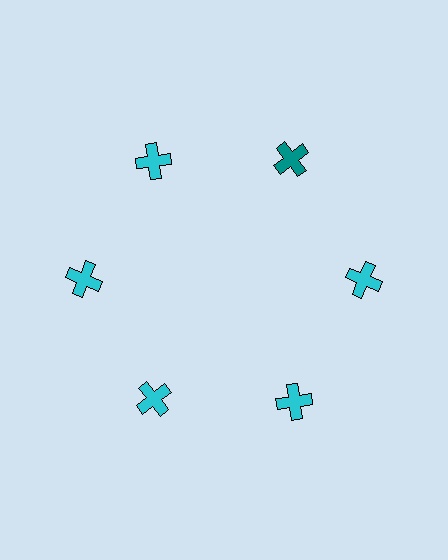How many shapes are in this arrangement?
There are 6 shapes arranged in a ring pattern.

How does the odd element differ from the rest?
It has a different color: teal instead of cyan.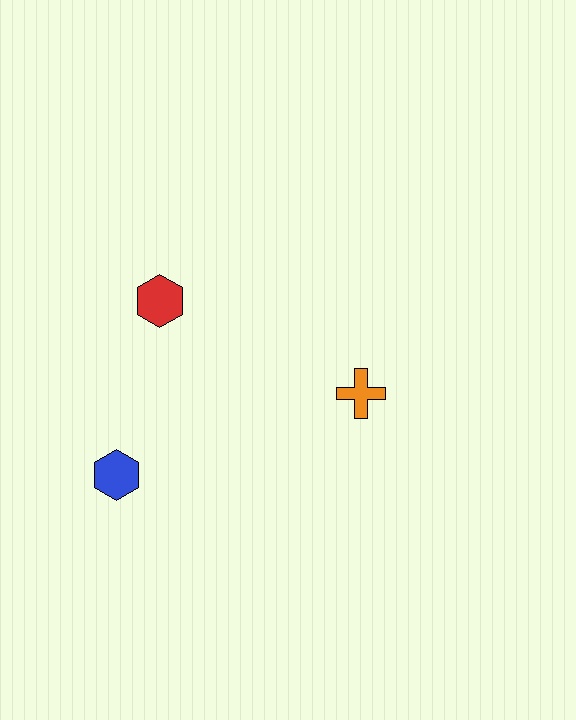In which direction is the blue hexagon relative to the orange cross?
The blue hexagon is to the left of the orange cross.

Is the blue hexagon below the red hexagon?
Yes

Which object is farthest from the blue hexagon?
The orange cross is farthest from the blue hexagon.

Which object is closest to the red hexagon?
The blue hexagon is closest to the red hexagon.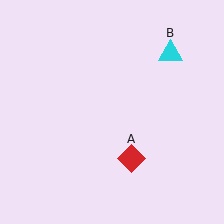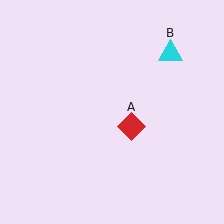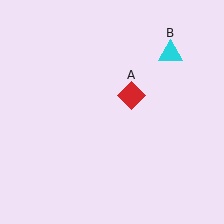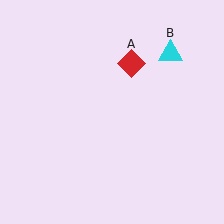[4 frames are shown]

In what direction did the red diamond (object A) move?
The red diamond (object A) moved up.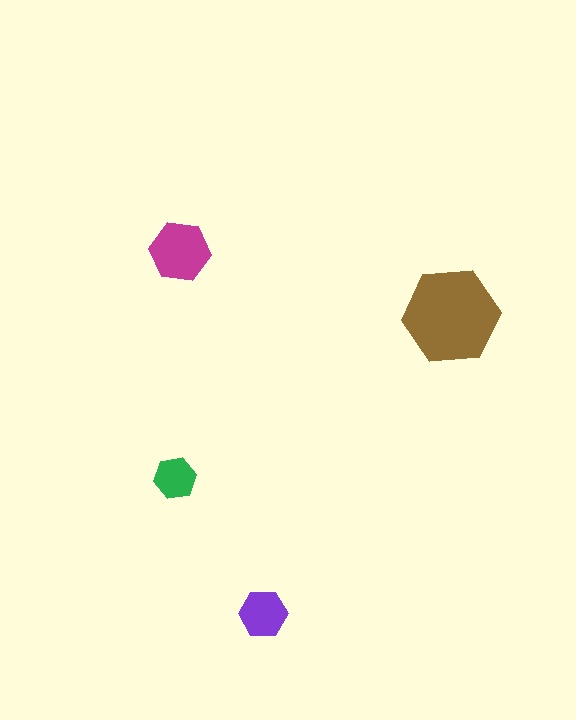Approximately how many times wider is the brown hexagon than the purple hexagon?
About 2 times wider.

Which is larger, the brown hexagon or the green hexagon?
The brown one.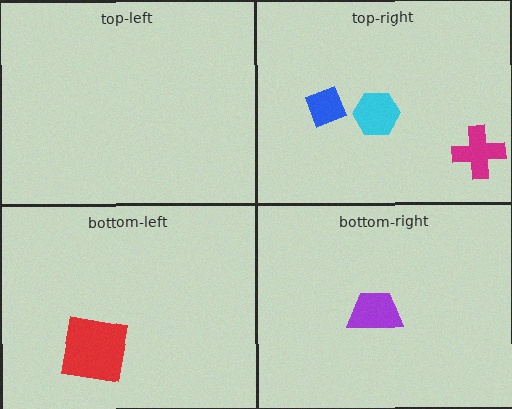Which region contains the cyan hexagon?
The top-right region.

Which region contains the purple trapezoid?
The bottom-right region.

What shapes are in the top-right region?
The cyan hexagon, the magenta cross, the blue diamond.